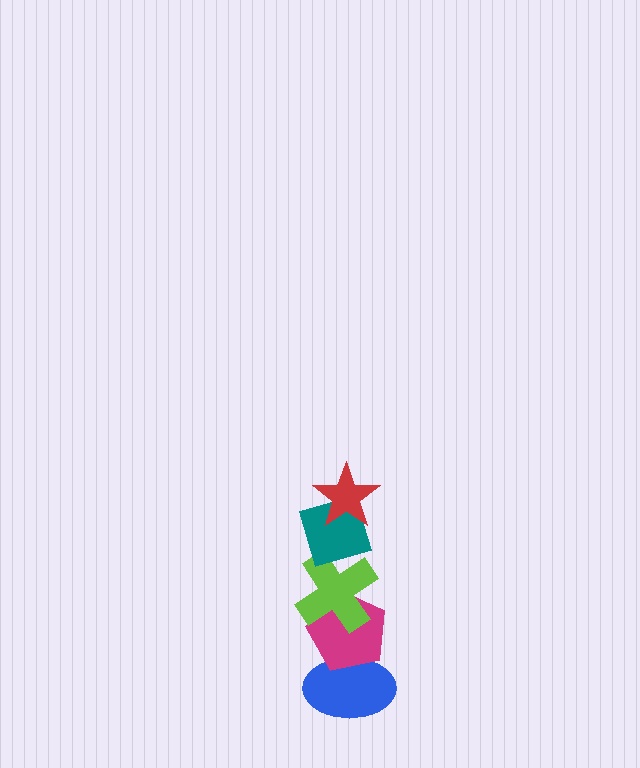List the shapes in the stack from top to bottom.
From top to bottom: the red star, the teal diamond, the lime cross, the magenta pentagon, the blue ellipse.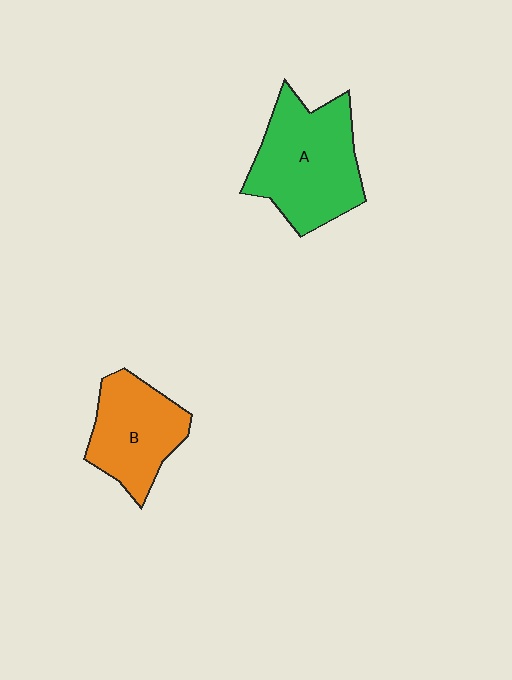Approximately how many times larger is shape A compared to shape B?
Approximately 1.4 times.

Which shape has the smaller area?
Shape B (orange).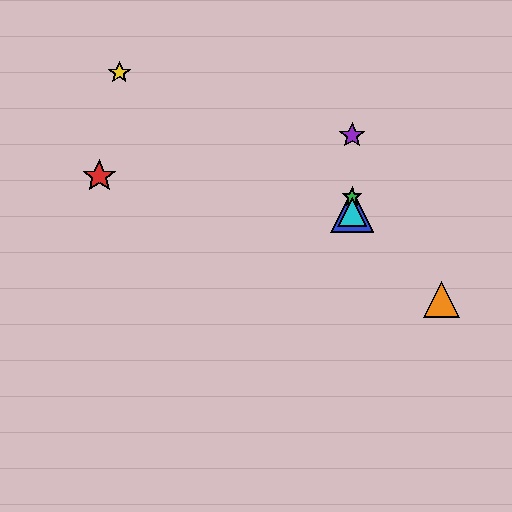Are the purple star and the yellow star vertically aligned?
No, the purple star is at x≈352 and the yellow star is at x≈119.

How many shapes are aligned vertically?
4 shapes (the blue triangle, the green star, the purple star, the cyan triangle) are aligned vertically.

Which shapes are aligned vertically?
The blue triangle, the green star, the purple star, the cyan triangle are aligned vertically.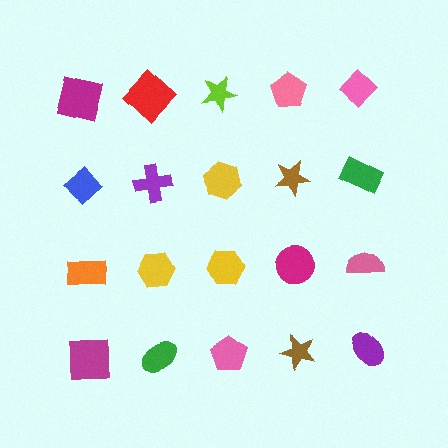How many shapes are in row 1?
5 shapes.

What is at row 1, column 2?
A red diamond.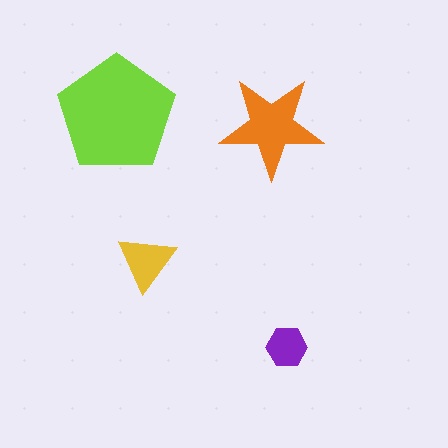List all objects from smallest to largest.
The purple hexagon, the yellow triangle, the orange star, the lime pentagon.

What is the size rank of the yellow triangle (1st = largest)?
3rd.